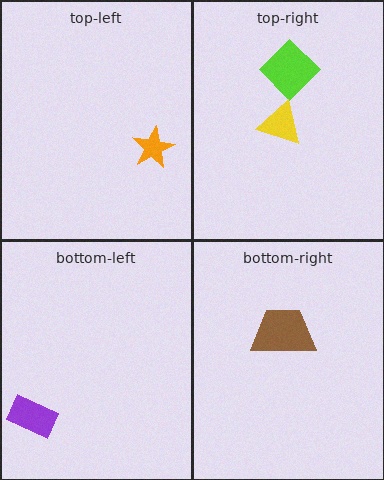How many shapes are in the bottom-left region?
1.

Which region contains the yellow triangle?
The top-right region.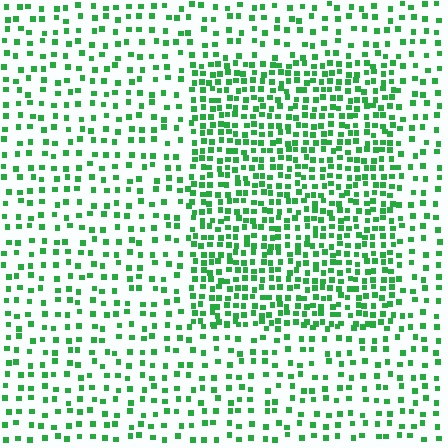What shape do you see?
I see a rectangle.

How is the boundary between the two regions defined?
The boundary is defined by a change in element density (approximately 2.0x ratio). All elements are the same color, size, and shape.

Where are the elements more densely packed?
The elements are more densely packed inside the rectangle boundary.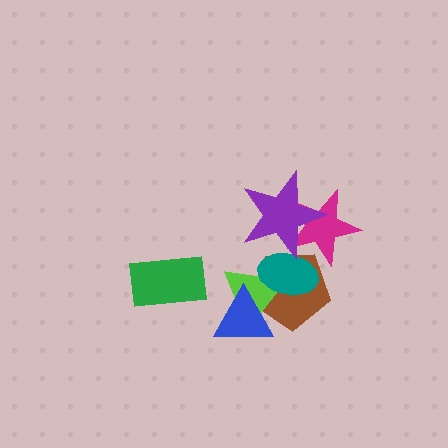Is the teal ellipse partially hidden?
Yes, it is partially covered by another shape.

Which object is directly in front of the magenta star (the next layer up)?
The teal ellipse is directly in front of the magenta star.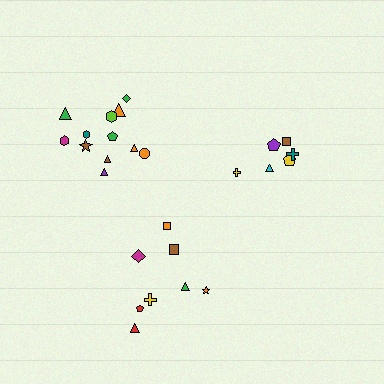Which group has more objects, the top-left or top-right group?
The top-left group.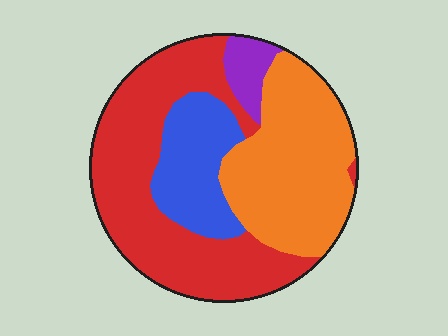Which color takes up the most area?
Red, at roughly 45%.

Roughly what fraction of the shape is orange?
Orange covers roughly 35% of the shape.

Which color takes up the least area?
Purple, at roughly 5%.